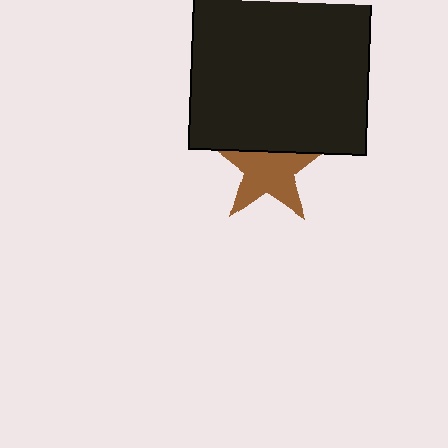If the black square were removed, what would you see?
You would see the complete brown star.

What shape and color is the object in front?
The object in front is a black square.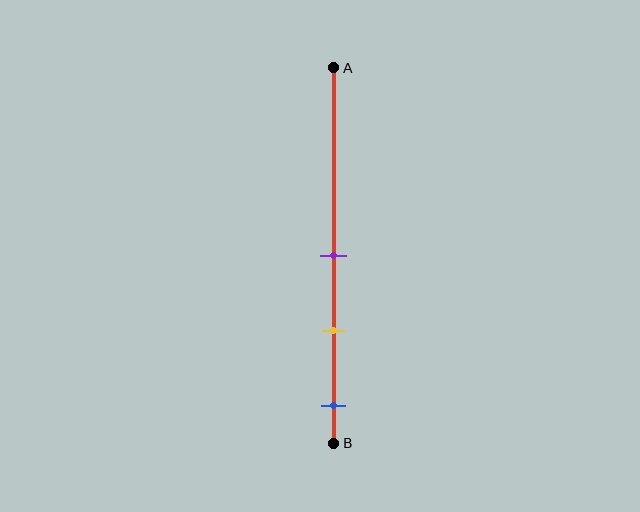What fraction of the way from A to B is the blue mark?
The blue mark is approximately 90% (0.9) of the way from A to B.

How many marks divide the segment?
There are 3 marks dividing the segment.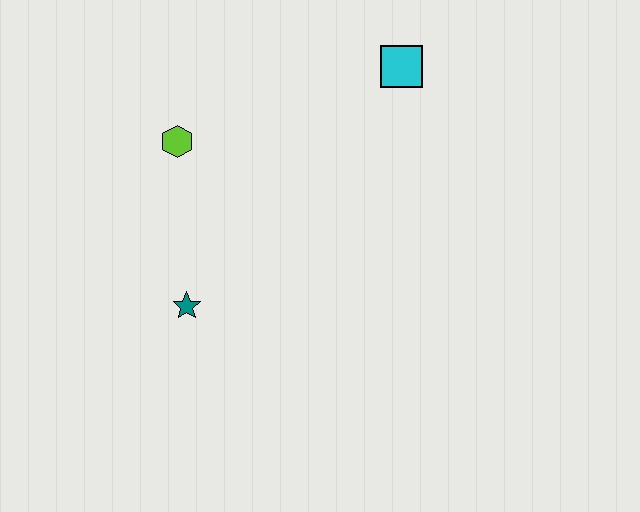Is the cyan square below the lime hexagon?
No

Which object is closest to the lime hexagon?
The teal star is closest to the lime hexagon.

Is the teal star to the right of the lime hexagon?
Yes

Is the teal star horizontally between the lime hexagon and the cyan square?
Yes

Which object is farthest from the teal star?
The cyan square is farthest from the teal star.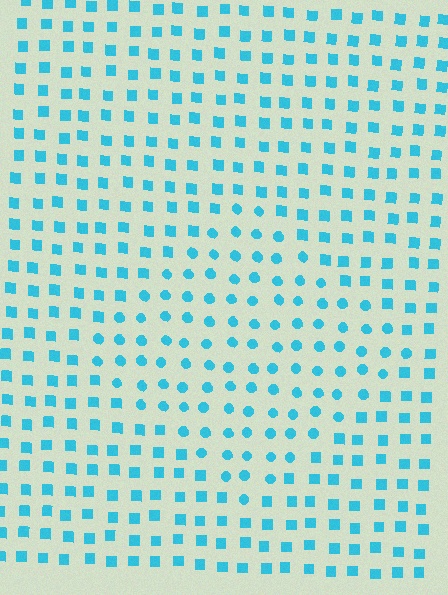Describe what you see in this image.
The image is filled with small cyan elements arranged in a uniform grid. A diamond-shaped region contains circles, while the surrounding area contains squares. The boundary is defined purely by the change in element shape.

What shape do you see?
I see a diamond.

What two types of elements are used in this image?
The image uses circles inside the diamond region and squares outside it.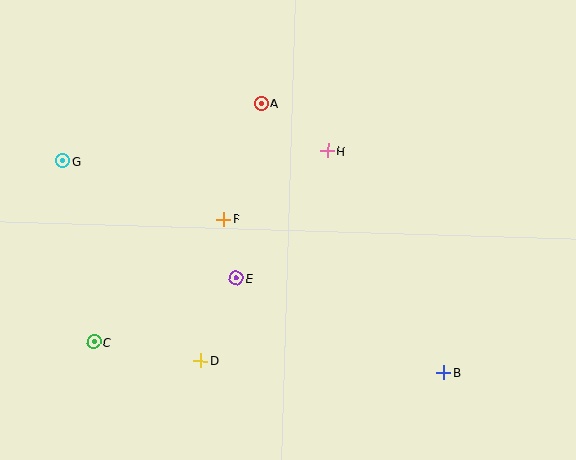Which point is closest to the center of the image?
Point F at (224, 219) is closest to the center.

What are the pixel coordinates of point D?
Point D is at (201, 361).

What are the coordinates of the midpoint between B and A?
The midpoint between B and A is at (352, 238).